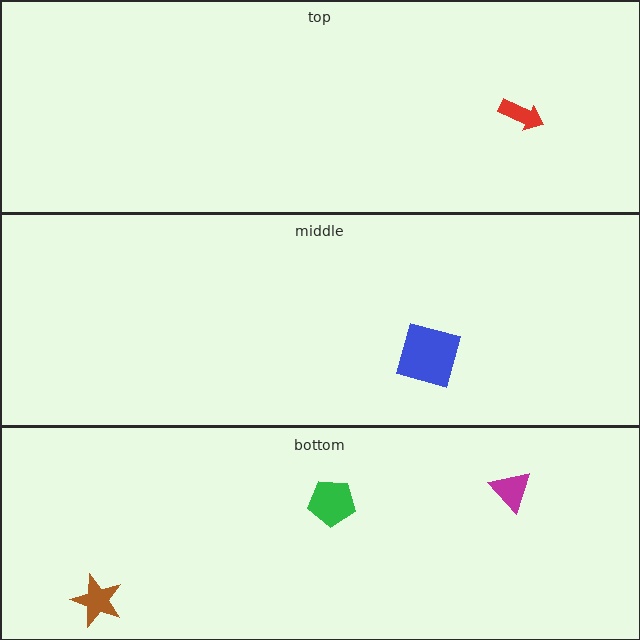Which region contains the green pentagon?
The bottom region.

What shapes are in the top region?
The red arrow.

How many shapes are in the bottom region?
3.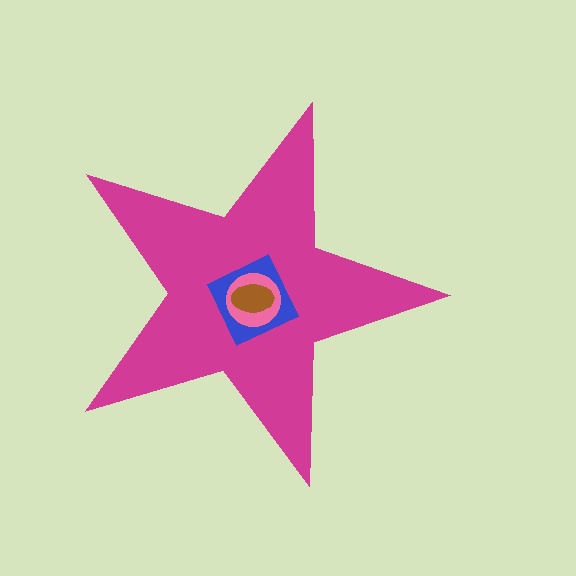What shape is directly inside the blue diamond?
The pink circle.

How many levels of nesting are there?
4.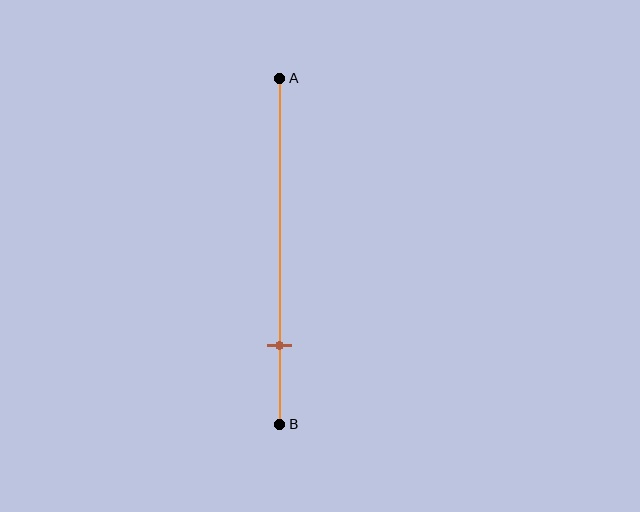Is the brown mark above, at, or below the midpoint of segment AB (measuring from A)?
The brown mark is below the midpoint of segment AB.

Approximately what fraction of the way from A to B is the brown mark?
The brown mark is approximately 75% of the way from A to B.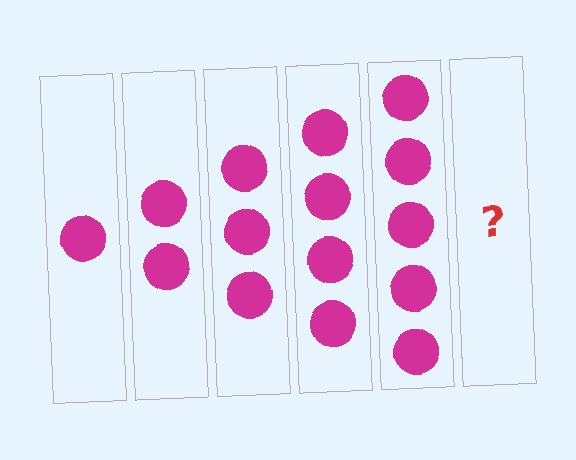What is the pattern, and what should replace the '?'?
The pattern is that each step adds one more circle. The '?' should be 6 circles.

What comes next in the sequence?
The next element should be 6 circles.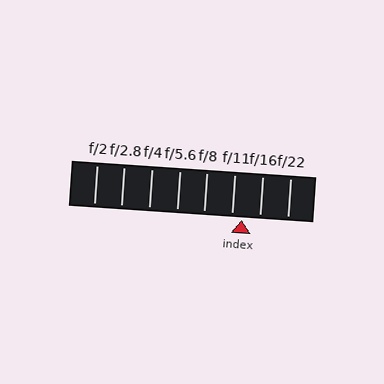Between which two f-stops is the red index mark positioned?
The index mark is between f/11 and f/16.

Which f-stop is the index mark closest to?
The index mark is closest to f/11.